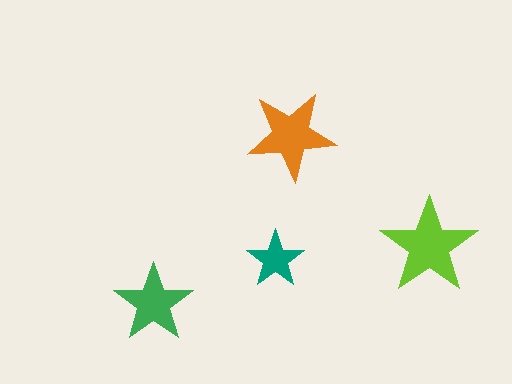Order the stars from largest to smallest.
the lime one, the orange one, the green one, the teal one.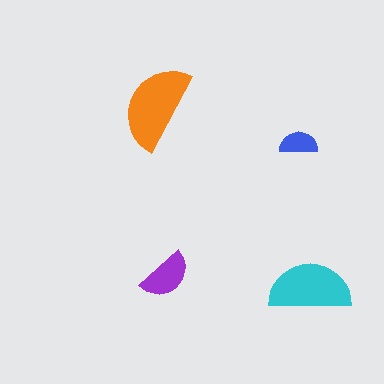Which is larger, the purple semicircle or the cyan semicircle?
The cyan one.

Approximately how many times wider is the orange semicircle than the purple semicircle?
About 1.5 times wider.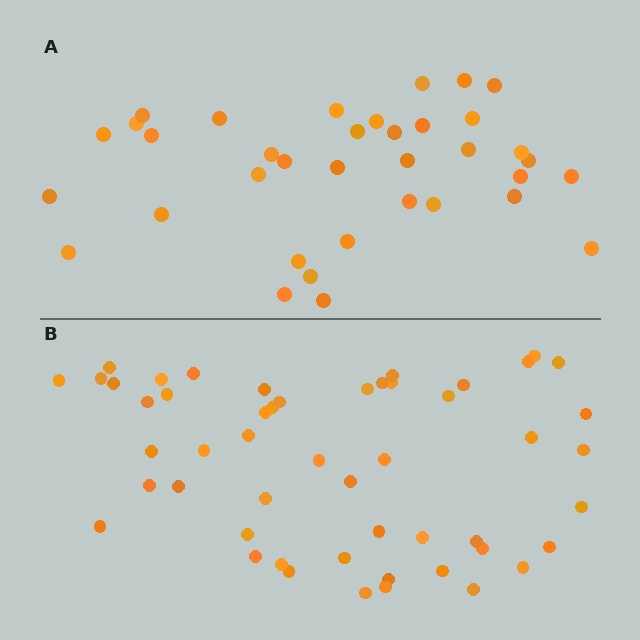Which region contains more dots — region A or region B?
Region B (the bottom region) has more dots.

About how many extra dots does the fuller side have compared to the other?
Region B has approximately 15 more dots than region A.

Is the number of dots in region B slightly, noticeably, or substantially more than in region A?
Region B has noticeably more, but not dramatically so. The ratio is roughly 1.4 to 1.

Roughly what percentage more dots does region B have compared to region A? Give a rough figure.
About 40% more.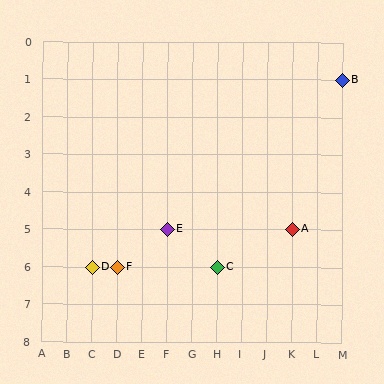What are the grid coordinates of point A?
Point A is at grid coordinates (K, 5).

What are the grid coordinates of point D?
Point D is at grid coordinates (C, 6).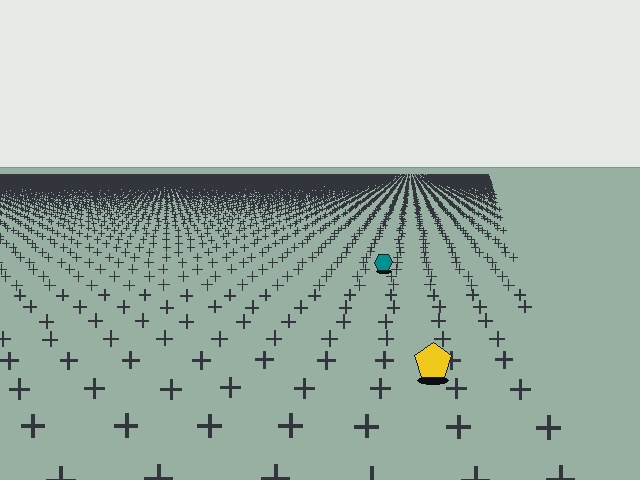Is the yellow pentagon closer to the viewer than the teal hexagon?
Yes. The yellow pentagon is closer — you can tell from the texture gradient: the ground texture is coarser near it.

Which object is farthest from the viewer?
The teal hexagon is farthest from the viewer. It appears smaller and the ground texture around it is denser.